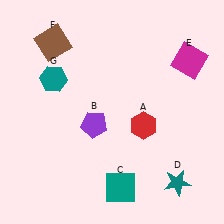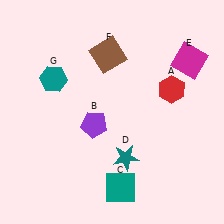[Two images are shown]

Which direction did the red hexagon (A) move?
The red hexagon (A) moved up.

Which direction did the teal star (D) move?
The teal star (D) moved left.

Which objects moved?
The objects that moved are: the red hexagon (A), the teal star (D), the brown square (F).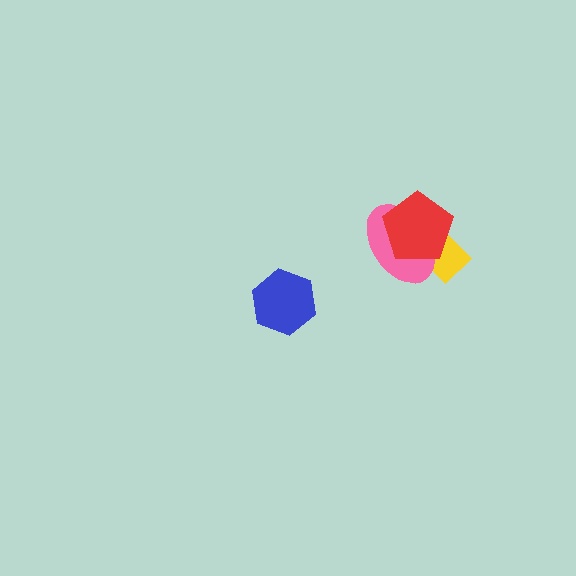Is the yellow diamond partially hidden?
Yes, it is partially covered by another shape.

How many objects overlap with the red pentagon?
2 objects overlap with the red pentagon.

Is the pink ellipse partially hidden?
Yes, it is partially covered by another shape.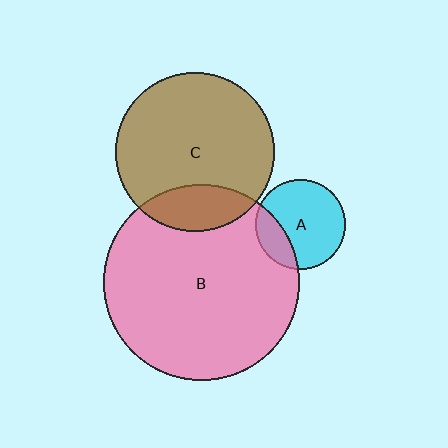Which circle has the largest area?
Circle B (pink).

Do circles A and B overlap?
Yes.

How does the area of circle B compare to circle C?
Approximately 1.5 times.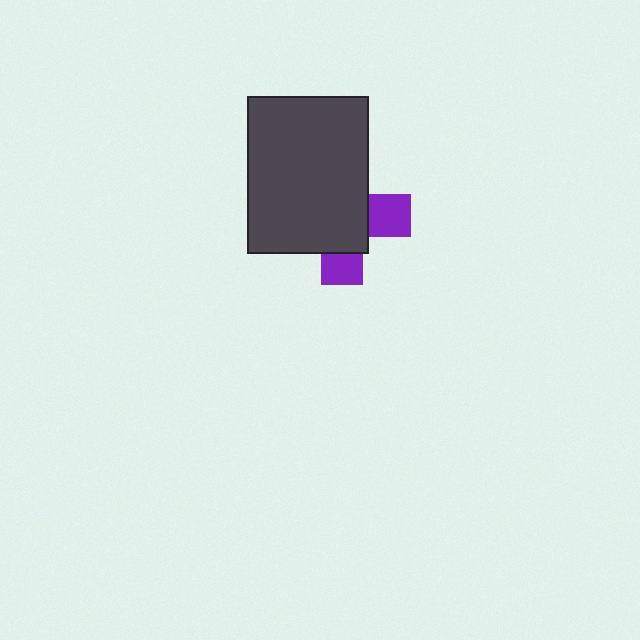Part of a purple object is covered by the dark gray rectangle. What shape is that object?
It is a cross.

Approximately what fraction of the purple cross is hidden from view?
Roughly 69% of the purple cross is hidden behind the dark gray rectangle.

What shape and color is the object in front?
The object in front is a dark gray rectangle.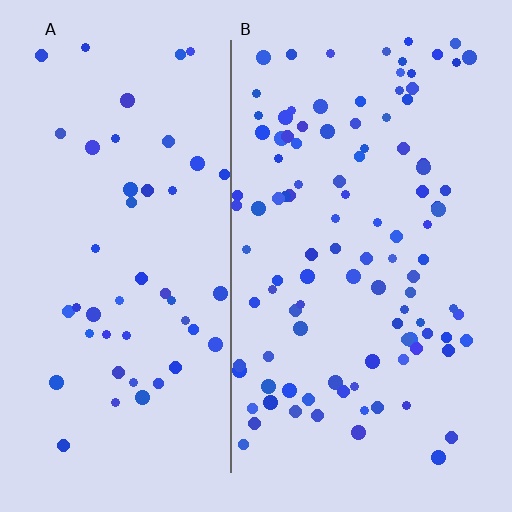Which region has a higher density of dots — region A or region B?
B (the right).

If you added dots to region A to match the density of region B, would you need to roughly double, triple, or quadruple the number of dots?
Approximately double.